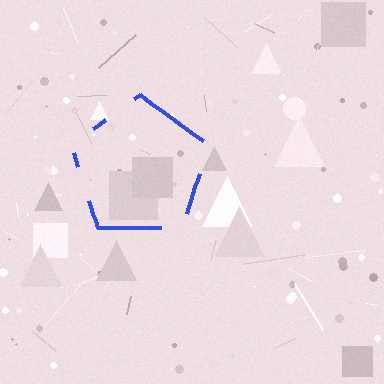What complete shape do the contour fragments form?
The contour fragments form a pentagon.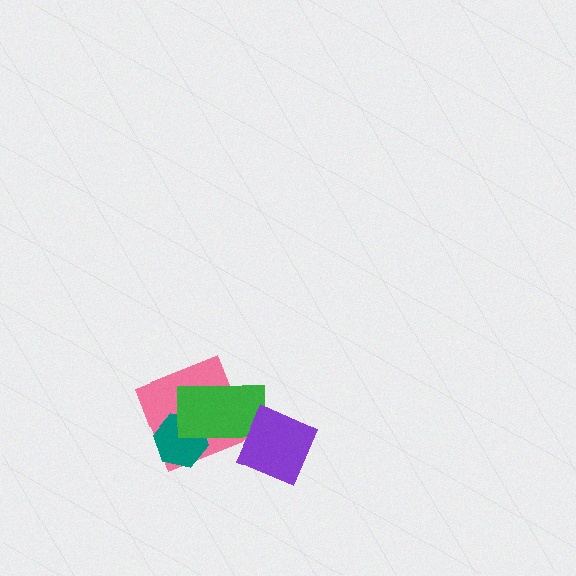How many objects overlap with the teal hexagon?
2 objects overlap with the teal hexagon.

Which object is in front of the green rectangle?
The purple square is in front of the green rectangle.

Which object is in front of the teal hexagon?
The green rectangle is in front of the teal hexagon.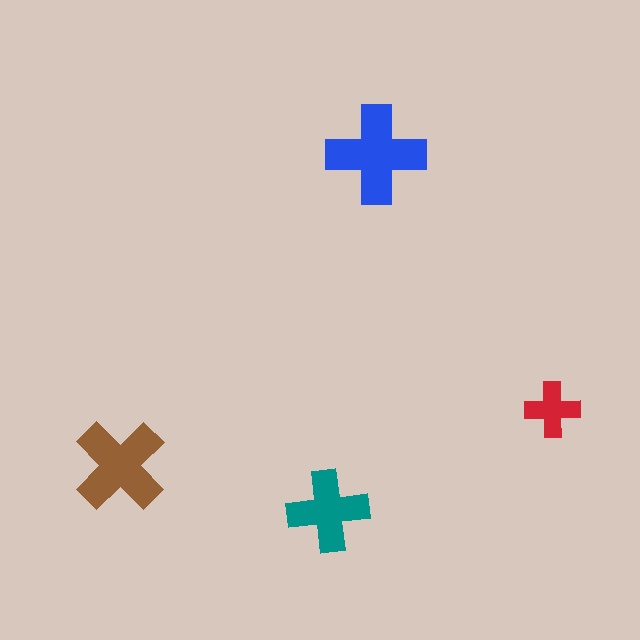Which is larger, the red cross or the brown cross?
The brown one.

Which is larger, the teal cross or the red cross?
The teal one.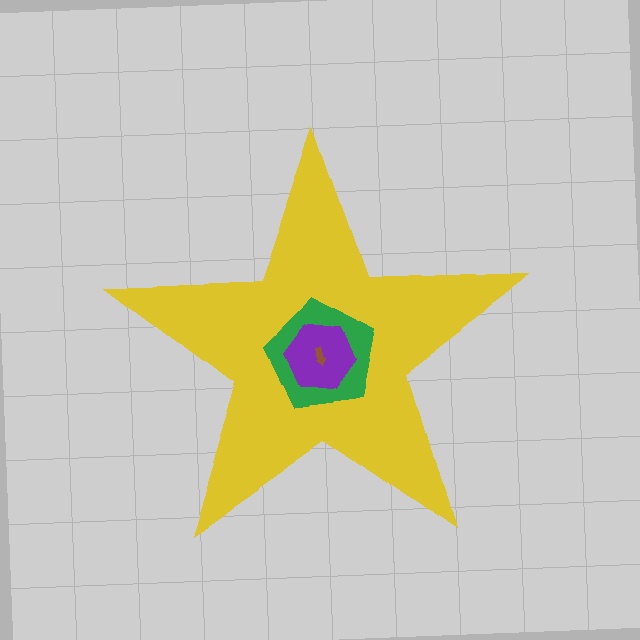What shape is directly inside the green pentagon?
The purple hexagon.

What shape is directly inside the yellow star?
The green pentagon.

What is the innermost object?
The brown arrow.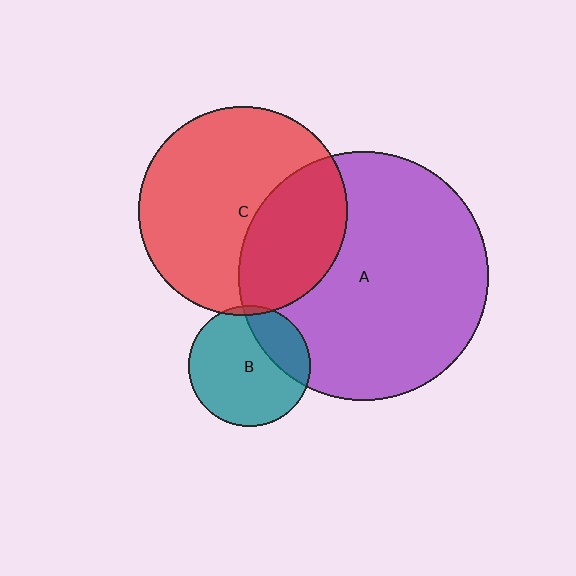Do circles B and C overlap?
Yes.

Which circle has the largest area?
Circle A (purple).